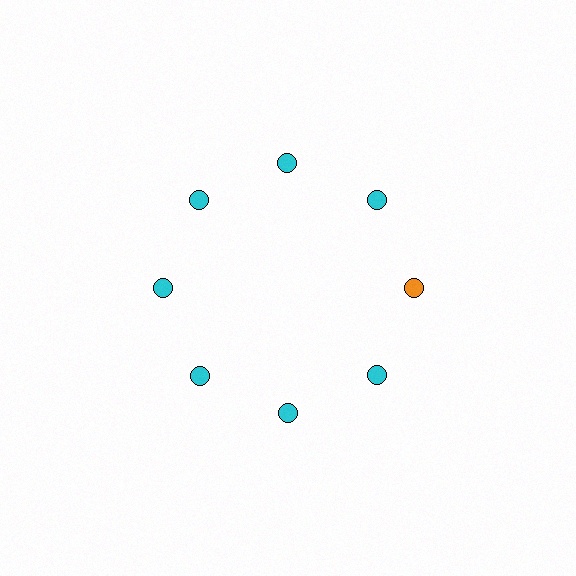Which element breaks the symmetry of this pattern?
The orange circle at roughly the 3 o'clock position breaks the symmetry. All other shapes are cyan circles.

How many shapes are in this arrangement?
There are 8 shapes arranged in a ring pattern.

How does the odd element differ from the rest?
It has a different color: orange instead of cyan.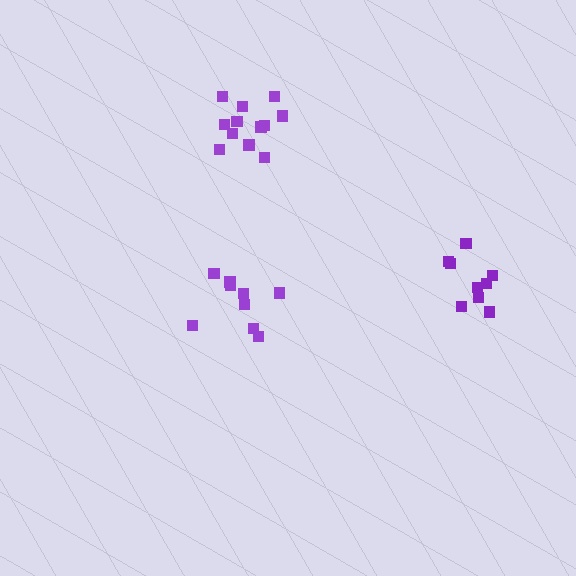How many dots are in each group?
Group 1: 12 dots, Group 2: 9 dots, Group 3: 9 dots (30 total).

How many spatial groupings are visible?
There are 3 spatial groupings.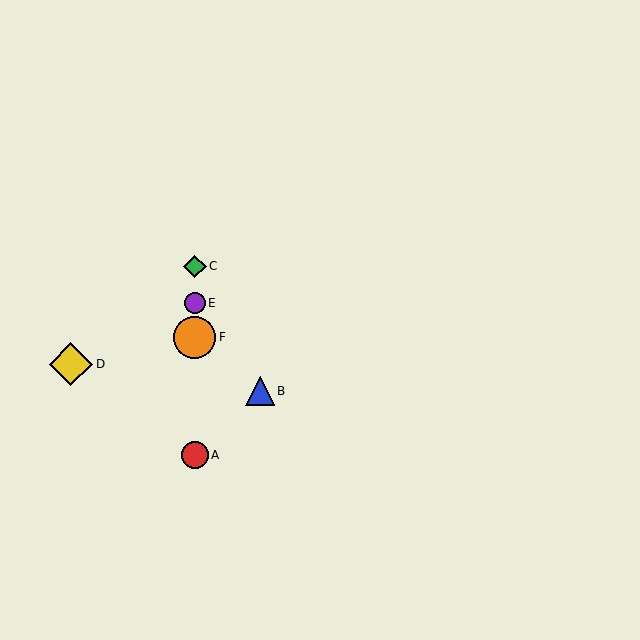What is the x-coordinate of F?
Object F is at x≈195.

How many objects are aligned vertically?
4 objects (A, C, E, F) are aligned vertically.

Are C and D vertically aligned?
No, C is at x≈195 and D is at x≈71.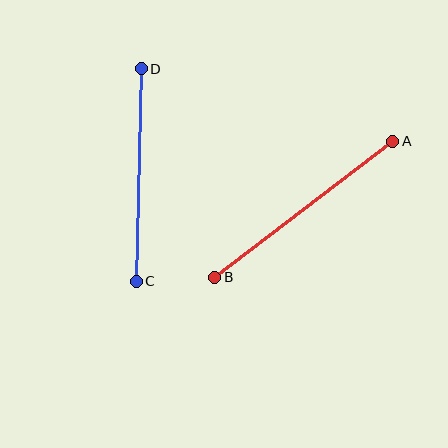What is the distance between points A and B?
The distance is approximately 224 pixels.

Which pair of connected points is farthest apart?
Points A and B are farthest apart.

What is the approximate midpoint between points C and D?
The midpoint is at approximately (139, 175) pixels.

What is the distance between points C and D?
The distance is approximately 212 pixels.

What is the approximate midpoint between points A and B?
The midpoint is at approximately (304, 209) pixels.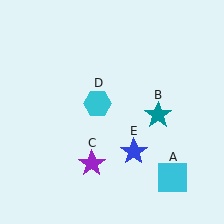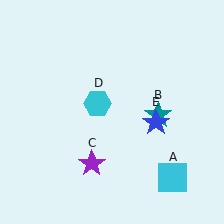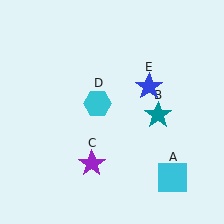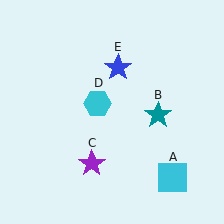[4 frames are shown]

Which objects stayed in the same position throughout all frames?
Cyan square (object A) and teal star (object B) and purple star (object C) and cyan hexagon (object D) remained stationary.